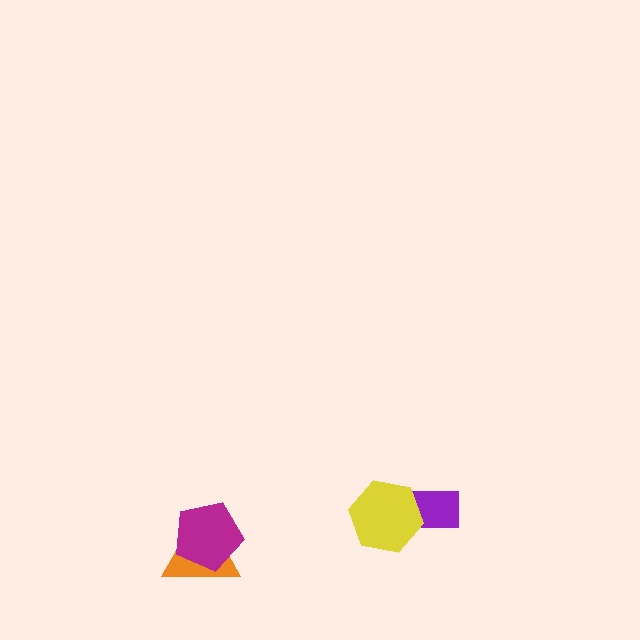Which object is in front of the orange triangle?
The magenta pentagon is in front of the orange triangle.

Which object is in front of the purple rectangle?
The yellow hexagon is in front of the purple rectangle.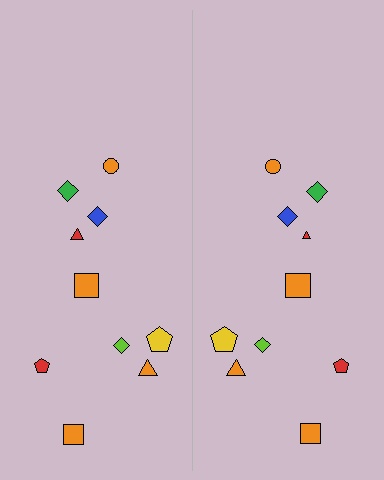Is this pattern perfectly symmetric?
No, the pattern is not perfectly symmetric. The red triangle on the right side has a different size than its mirror counterpart.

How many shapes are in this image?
There are 20 shapes in this image.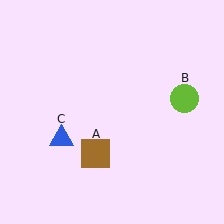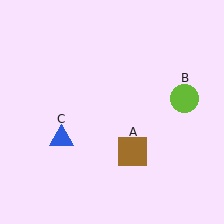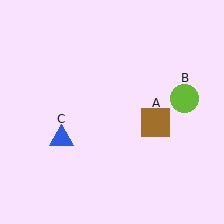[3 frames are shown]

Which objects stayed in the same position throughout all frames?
Lime circle (object B) and blue triangle (object C) remained stationary.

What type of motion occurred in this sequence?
The brown square (object A) rotated counterclockwise around the center of the scene.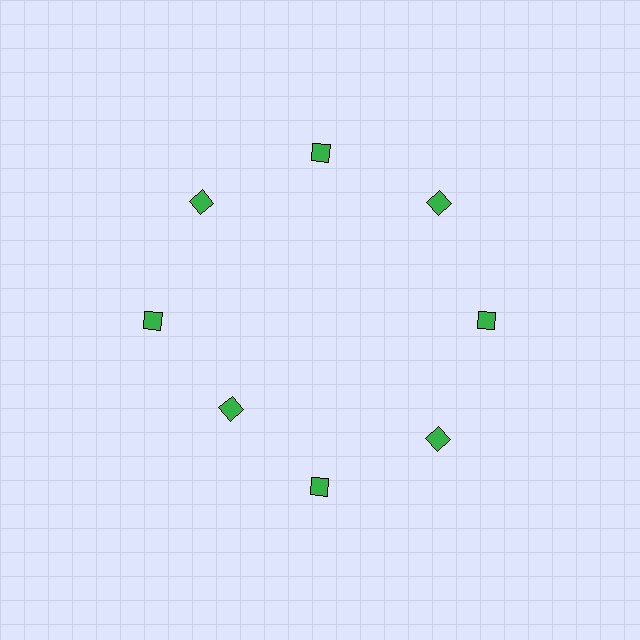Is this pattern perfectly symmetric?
No. The 8 green diamonds are arranged in a ring, but one element near the 8 o'clock position is pulled inward toward the center, breaking the 8-fold rotational symmetry.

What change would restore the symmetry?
The symmetry would be restored by moving it outward, back onto the ring so that all 8 diamonds sit at equal angles and equal distance from the center.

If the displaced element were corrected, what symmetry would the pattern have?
It would have 8-fold rotational symmetry — the pattern would map onto itself every 45 degrees.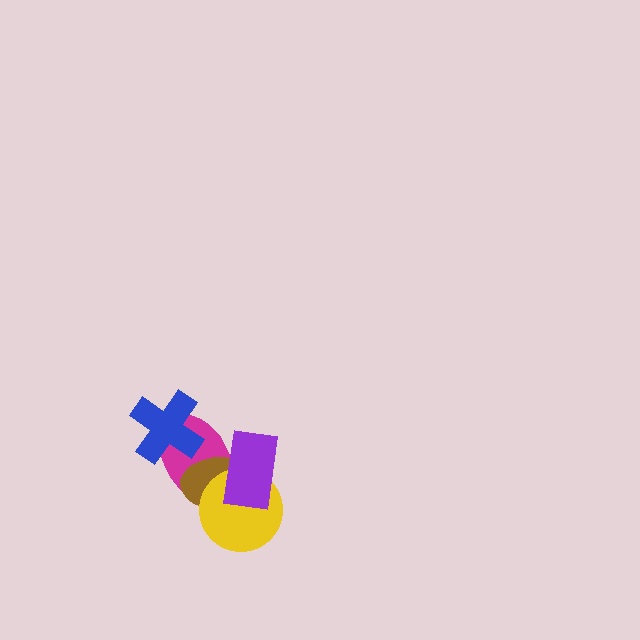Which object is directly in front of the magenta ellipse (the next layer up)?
The brown ellipse is directly in front of the magenta ellipse.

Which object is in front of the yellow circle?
The purple rectangle is in front of the yellow circle.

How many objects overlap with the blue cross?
1 object overlaps with the blue cross.